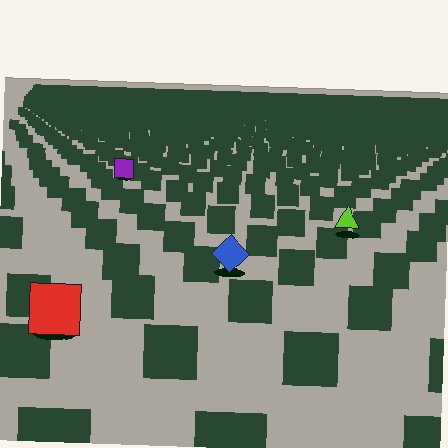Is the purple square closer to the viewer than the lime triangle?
No. The lime triangle is closer — you can tell from the texture gradient: the ground texture is coarser near it.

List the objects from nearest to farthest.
From nearest to farthest: the red square, the blue diamond, the lime triangle, the purple square.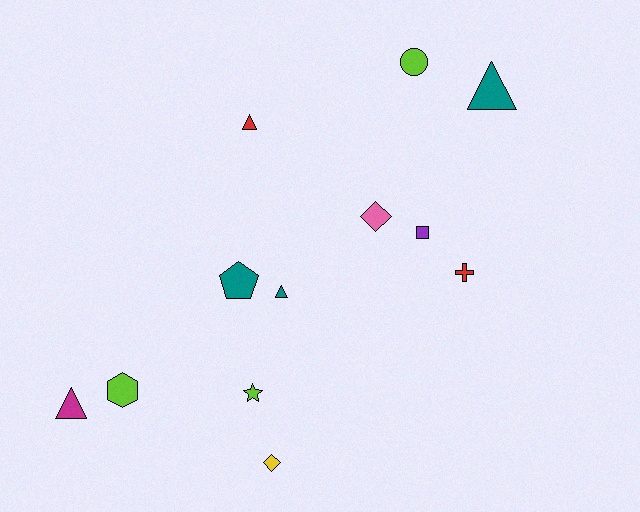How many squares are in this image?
There is 1 square.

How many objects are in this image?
There are 12 objects.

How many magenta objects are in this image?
There is 1 magenta object.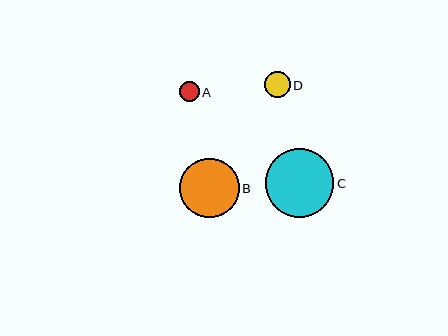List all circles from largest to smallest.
From largest to smallest: C, B, D, A.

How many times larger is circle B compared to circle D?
Circle B is approximately 2.3 times the size of circle D.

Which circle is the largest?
Circle C is the largest with a size of approximately 69 pixels.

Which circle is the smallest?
Circle A is the smallest with a size of approximately 20 pixels.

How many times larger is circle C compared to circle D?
Circle C is approximately 2.7 times the size of circle D.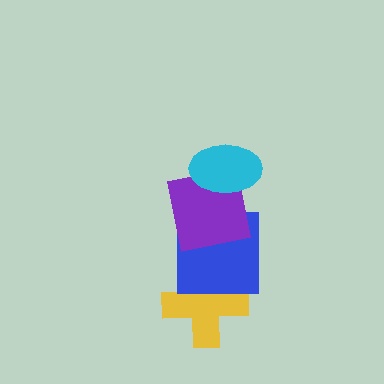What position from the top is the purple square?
The purple square is 2nd from the top.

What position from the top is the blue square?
The blue square is 3rd from the top.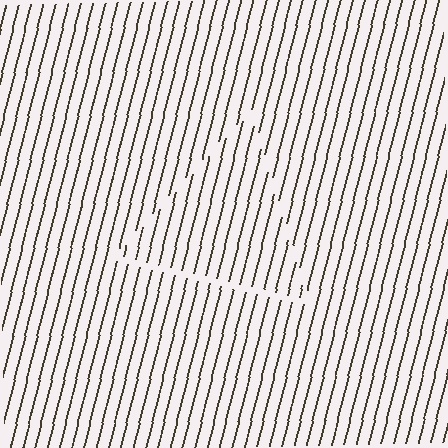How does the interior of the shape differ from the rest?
The interior of the shape contains the same grating, shifted by half a period — the contour is defined by the phase discontinuity where line-ends from the inner and outer gratings abut.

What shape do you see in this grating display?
An illusory triangle. The interior of the shape contains the same grating, shifted by half a period — the contour is defined by the phase discontinuity where line-ends from the inner and outer gratings abut.